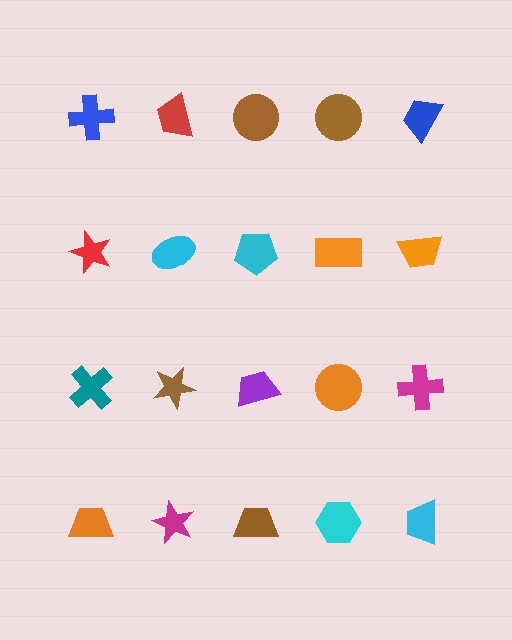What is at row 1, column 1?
A blue cross.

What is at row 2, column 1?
A red star.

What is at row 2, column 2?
A cyan ellipse.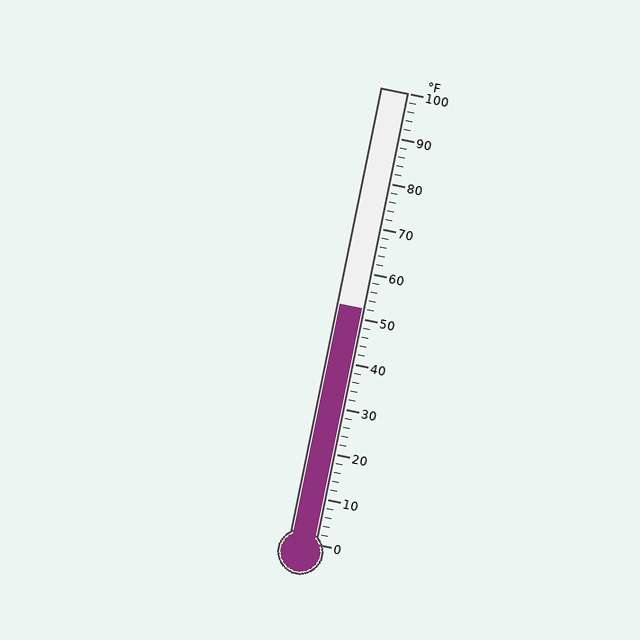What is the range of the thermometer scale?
The thermometer scale ranges from 0°F to 100°F.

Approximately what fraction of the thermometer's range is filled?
The thermometer is filled to approximately 50% of its range.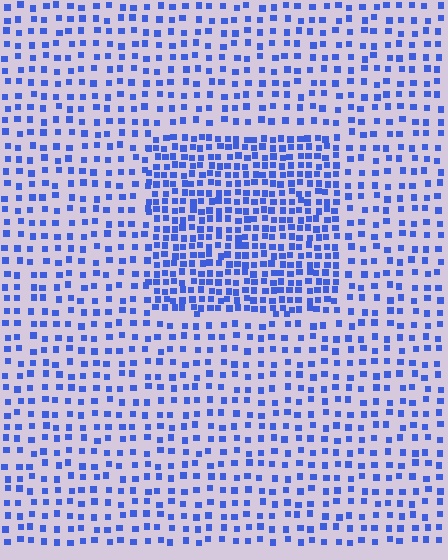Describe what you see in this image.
The image contains small blue elements arranged at two different densities. A rectangle-shaped region is visible where the elements are more densely packed than the surrounding area.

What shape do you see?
I see a rectangle.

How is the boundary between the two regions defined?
The boundary is defined by a change in element density (approximately 2.0x ratio). All elements are the same color, size, and shape.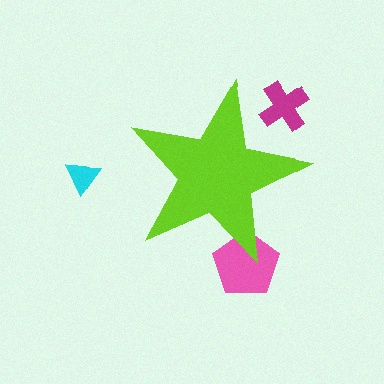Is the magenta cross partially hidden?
Yes, the magenta cross is partially hidden behind the lime star.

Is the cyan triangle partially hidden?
No, the cyan triangle is fully visible.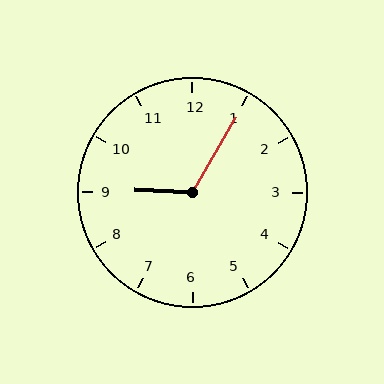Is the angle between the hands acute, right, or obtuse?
It is obtuse.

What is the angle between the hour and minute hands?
Approximately 118 degrees.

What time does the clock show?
9:05.